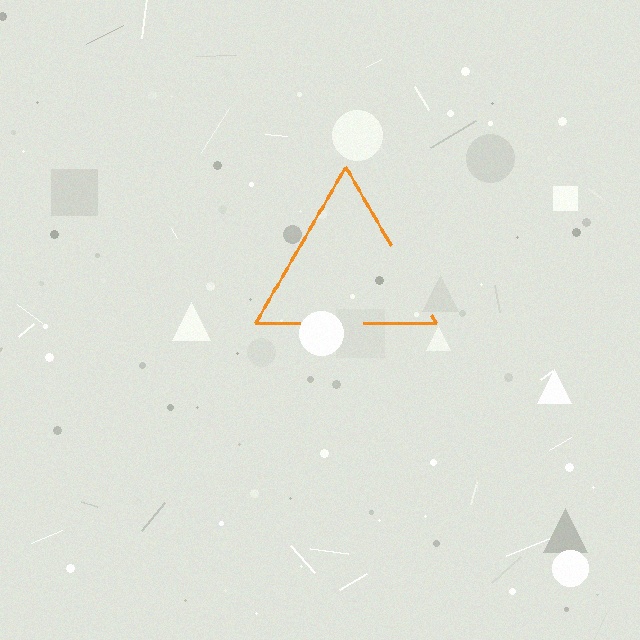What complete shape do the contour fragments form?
The contour fragments form a triangle.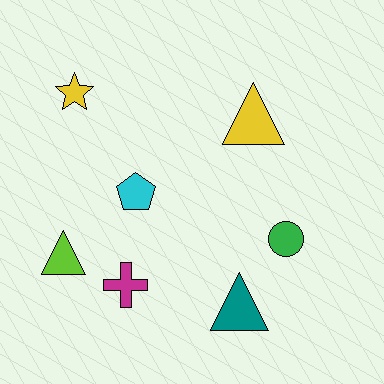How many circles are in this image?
There is 1 circle.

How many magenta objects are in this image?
There is 1 magenta object.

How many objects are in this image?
There are 7 objects.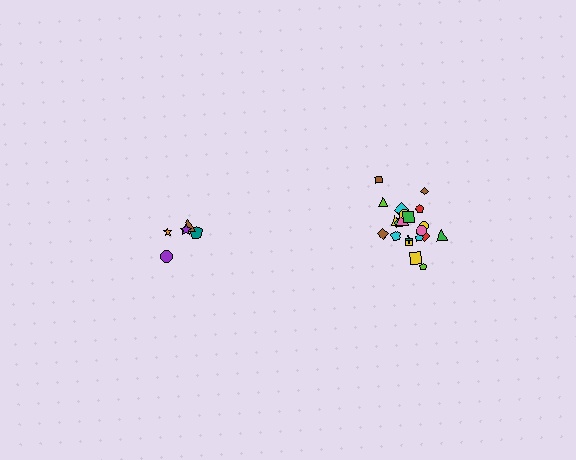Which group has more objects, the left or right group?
The right group.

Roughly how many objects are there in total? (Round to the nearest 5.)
Roughly 25 objects in total.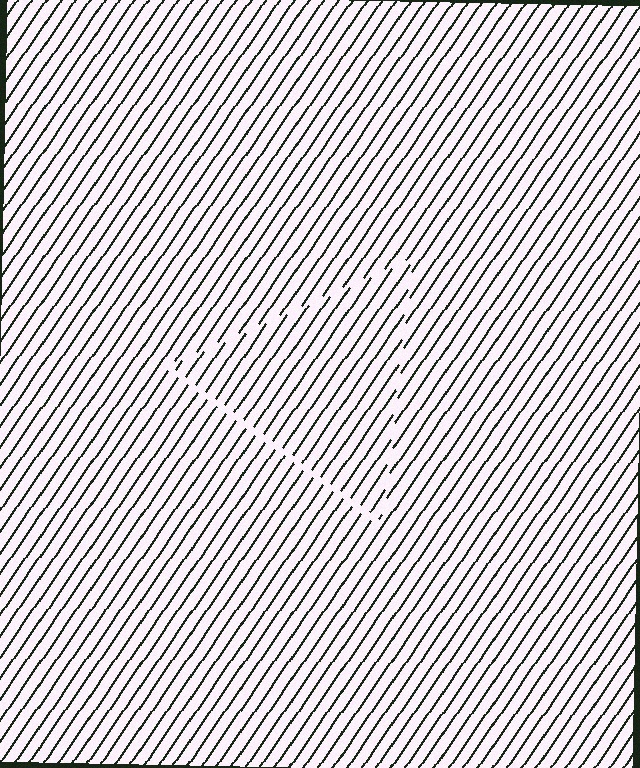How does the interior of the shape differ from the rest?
The interior of the shape contains the same grating, shifted by half a period — the contour is defined by the phase discontinuity where line-ends from the inner and outer gratings abut.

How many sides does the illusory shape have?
3 sides — the line-ends trace a triangle.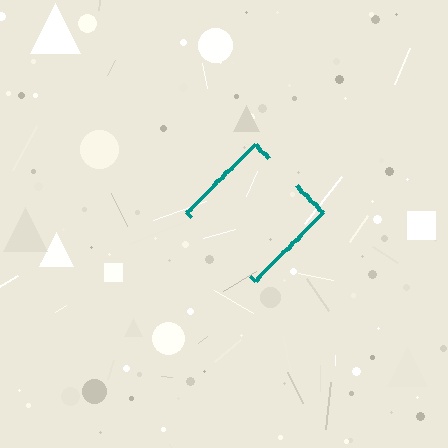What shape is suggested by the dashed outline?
The dashed outline suggests a diamond.